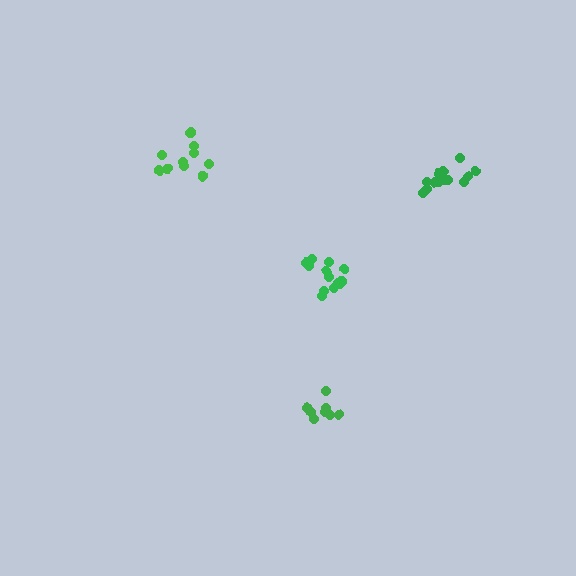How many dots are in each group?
Group 1: 11 dots, Group 2: 13 dots, Group 3: 13 dots, Group 4: 8 dots (45 total).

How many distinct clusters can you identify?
There are 4 distinct clusters.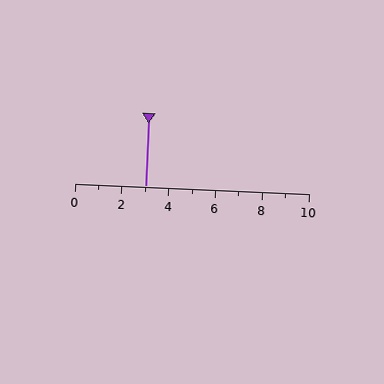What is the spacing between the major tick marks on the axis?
The major ticks are spaced 2 apart.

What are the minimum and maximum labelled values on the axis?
The axis runs from 0 to 10.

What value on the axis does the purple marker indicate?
The marker indicates approximately 3.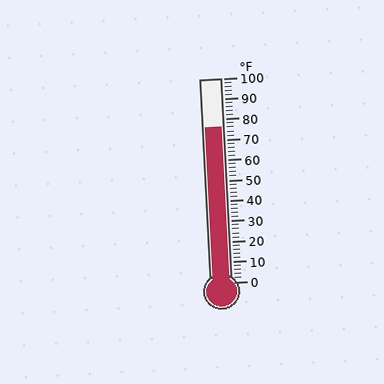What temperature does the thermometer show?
The thermometer shows approximately 76°F.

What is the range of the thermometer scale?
The thermometer scale ranges from 0°F to 100°F.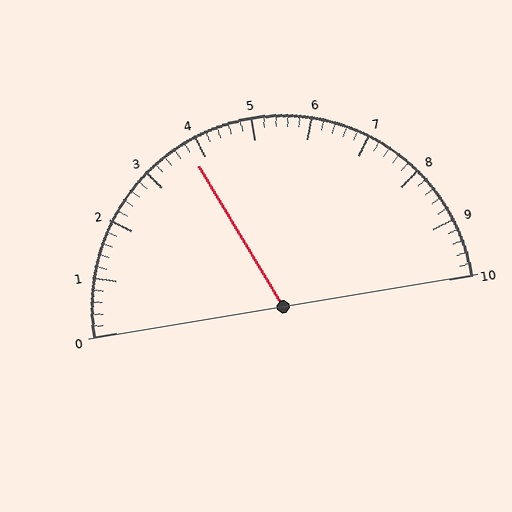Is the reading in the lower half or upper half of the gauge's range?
The reading is in the lower half of the range (0 to 10).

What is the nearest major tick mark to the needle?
The nearest major tick mark is 4.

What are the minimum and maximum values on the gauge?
The gauge ranges from 0 to 10.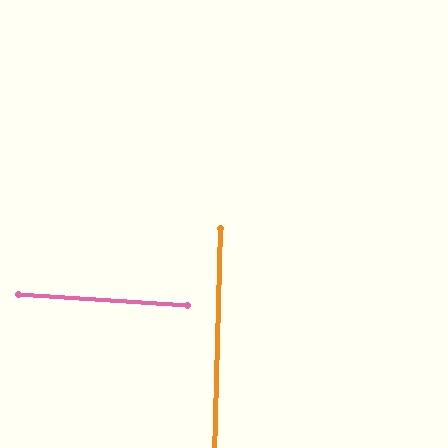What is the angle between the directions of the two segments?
Approximately 88 degrees.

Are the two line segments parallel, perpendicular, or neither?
Perpendicular — they meet at approximately 88°.